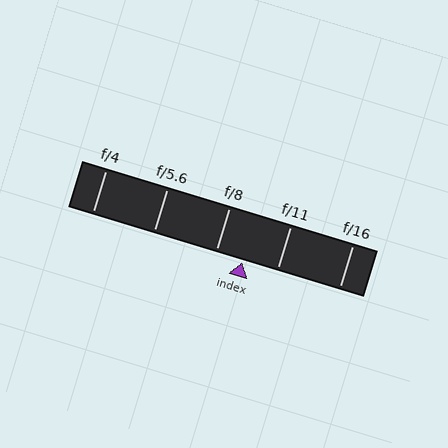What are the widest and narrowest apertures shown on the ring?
The widest aperture shown is f/4 and the narrowest is f/16.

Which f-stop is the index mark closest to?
The index mark is closest to f/8.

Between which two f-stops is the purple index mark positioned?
The index mark is between f/8 and f/11.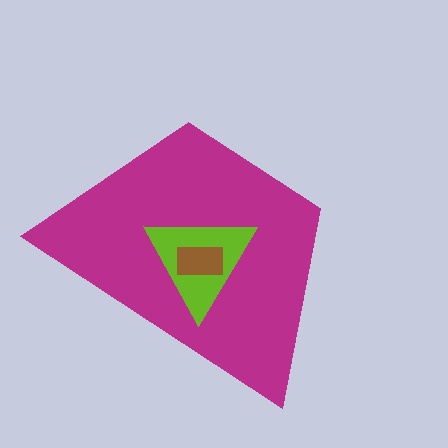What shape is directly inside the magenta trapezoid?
The lime triangle.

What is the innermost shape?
The brown rectangle.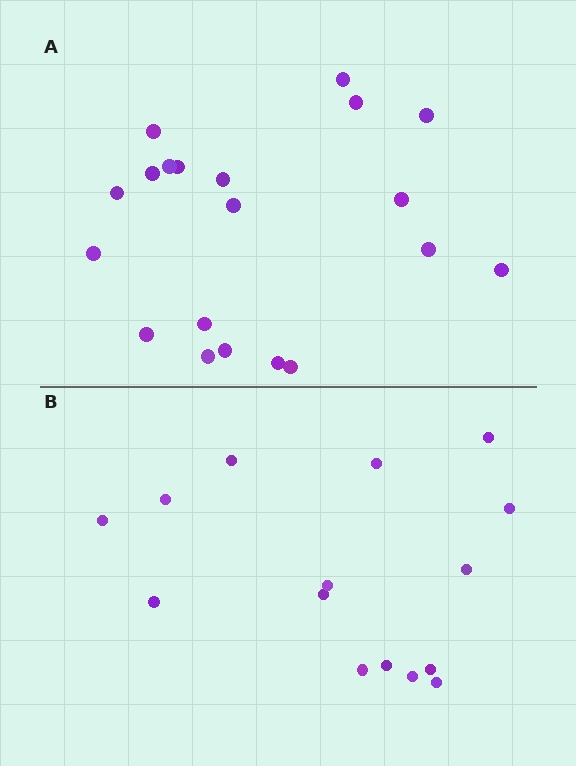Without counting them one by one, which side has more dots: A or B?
Region A (the top region) has more dots.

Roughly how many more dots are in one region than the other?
Region A has about 5 more dots than region B.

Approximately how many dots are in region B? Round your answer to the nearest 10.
About 20 dots. (The exact count is 15, which rounds to 20.)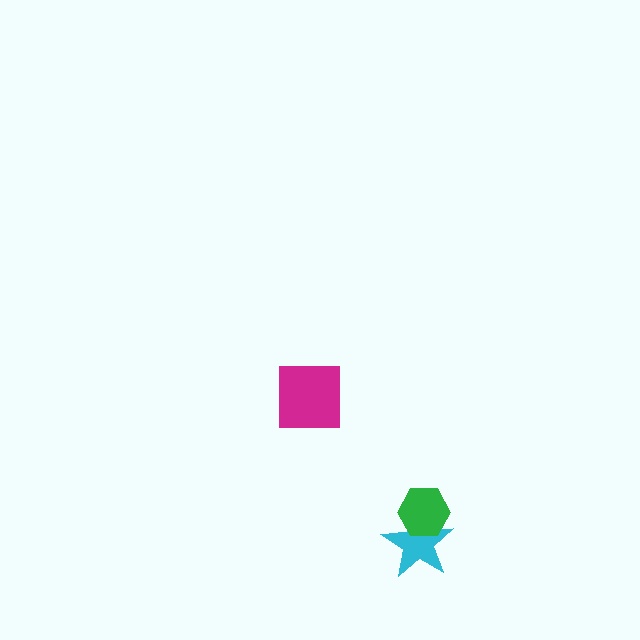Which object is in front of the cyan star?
The green hexagon is in front of the cyan star.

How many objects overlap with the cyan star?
1 object overlaps with the cyan star.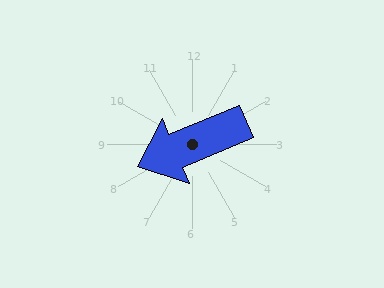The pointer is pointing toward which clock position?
Roughly 8 o'clock.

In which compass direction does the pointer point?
West.